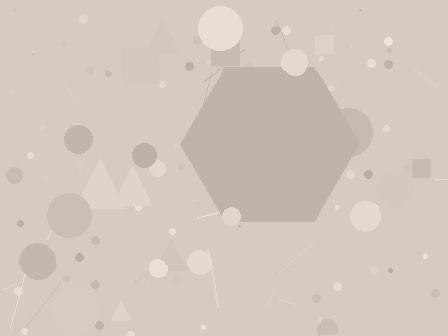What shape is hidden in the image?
A hexagon is hidden in the image.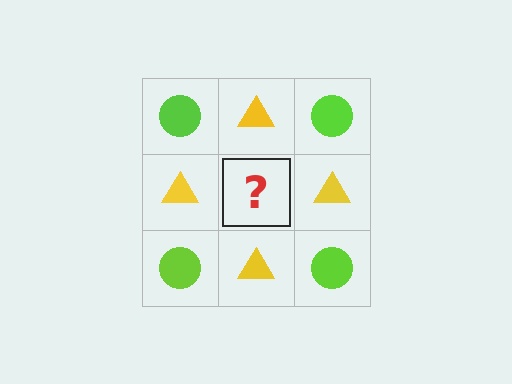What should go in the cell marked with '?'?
The missing cell should contain a lime circle.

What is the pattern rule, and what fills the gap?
The rule is that it alternates lime circle and yellow triangle in a checkerboard pattern. The gap should be filled with a lime circle.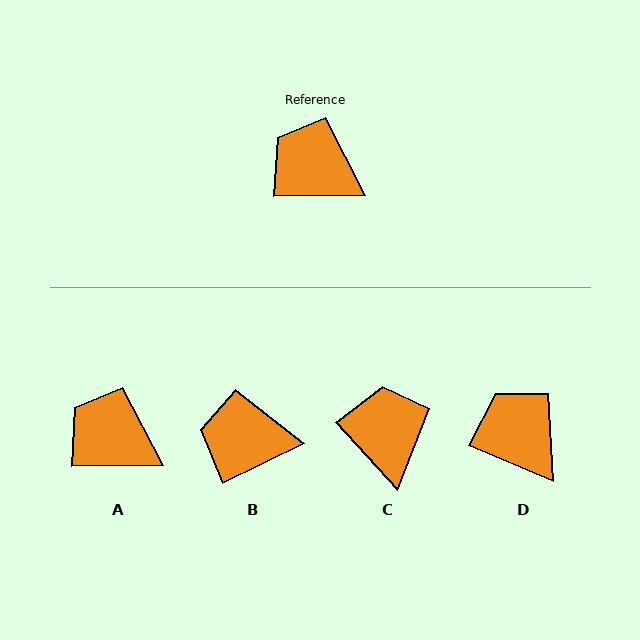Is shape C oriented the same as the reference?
No, it is off by about 49 degrees.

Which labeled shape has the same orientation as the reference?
A.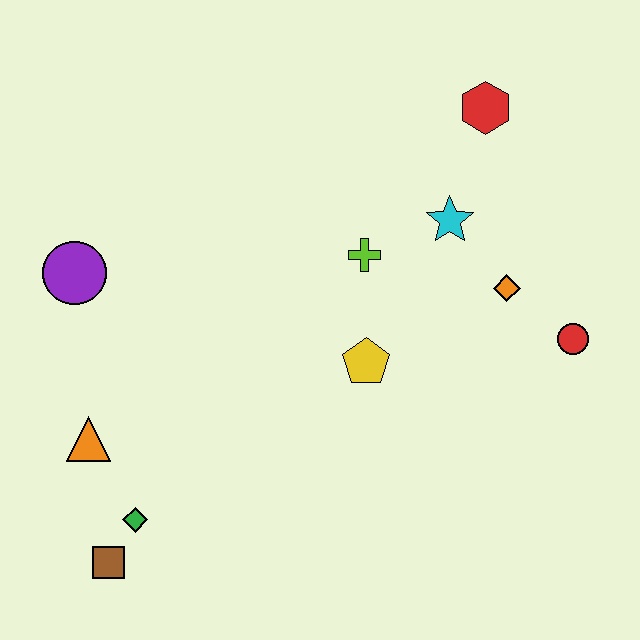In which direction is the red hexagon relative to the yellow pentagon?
The red hexagon is above the yellow pentagon.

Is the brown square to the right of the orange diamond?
No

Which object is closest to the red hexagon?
The cyan star is closest to the red hexagon.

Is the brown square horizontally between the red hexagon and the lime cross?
No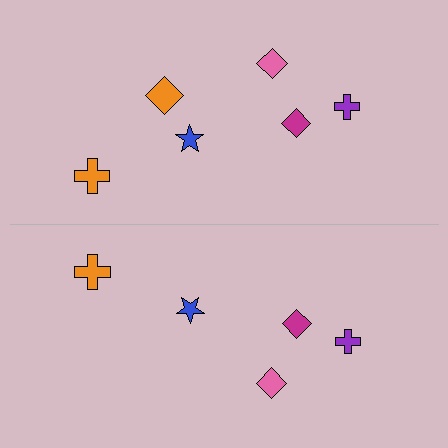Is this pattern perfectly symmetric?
No, the pattern is not perfectly symmetric. A orange diamond is missing from the bottom side.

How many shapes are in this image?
There are 11 shapes in this image.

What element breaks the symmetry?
A orange diamond is missing from the bottom side.